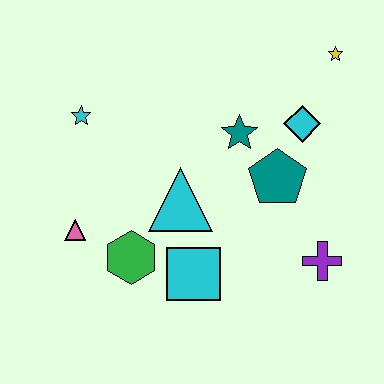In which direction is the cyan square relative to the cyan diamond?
The cyan square is below the cyan diamond.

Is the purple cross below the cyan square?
No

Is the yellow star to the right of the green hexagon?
Yes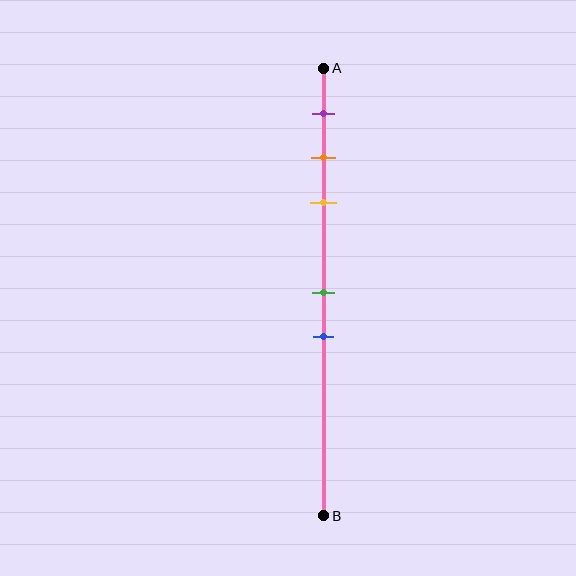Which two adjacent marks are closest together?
The orange and yellow marks are the closest adjacent pair.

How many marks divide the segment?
There are 5 marks dividing the segment.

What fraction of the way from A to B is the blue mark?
The blue mark is approximately 60% (0.6) of the way from A to B.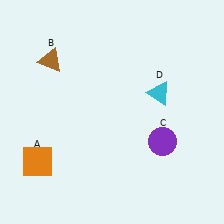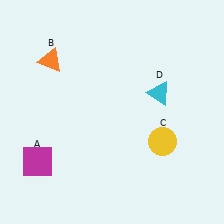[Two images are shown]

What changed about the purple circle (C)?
In Image 1, C is purple. In Image 2, it changed to yellow.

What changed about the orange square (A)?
In Image 1, A is orange. In Image 2, it changed to magenta.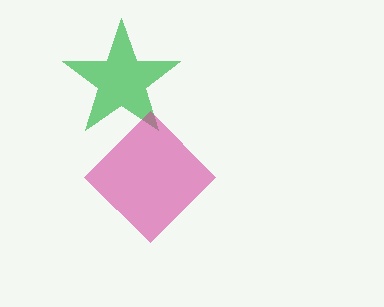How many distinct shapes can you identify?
There are 2 distinct shapes: a green star, a magenta diamond.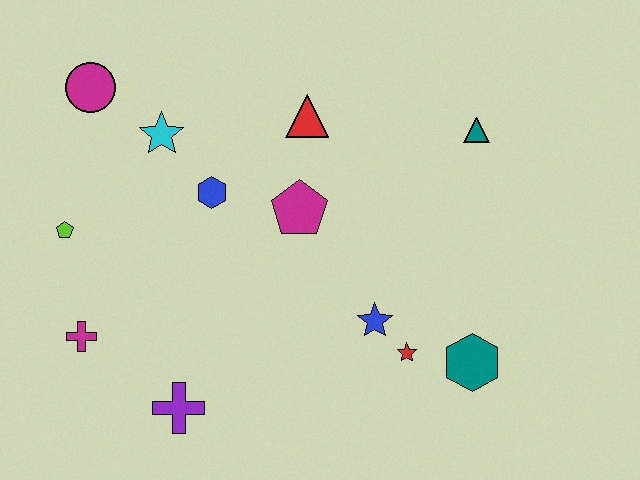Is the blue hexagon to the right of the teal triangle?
No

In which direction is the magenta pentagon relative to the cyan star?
The magenta pentagon is to the right of the cyan star.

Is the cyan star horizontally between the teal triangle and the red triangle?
No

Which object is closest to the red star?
The blue star is closest to the red star.